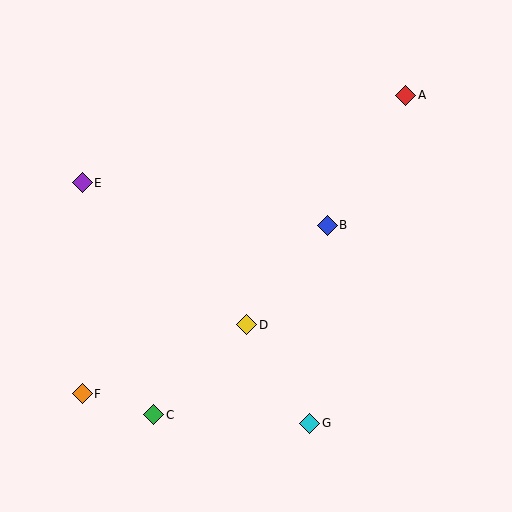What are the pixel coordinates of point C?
Point C is at (154, 415).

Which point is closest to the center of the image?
Point D at (247, 325) is closest to the center.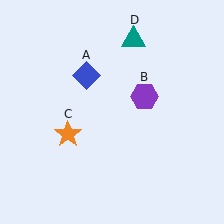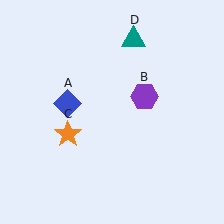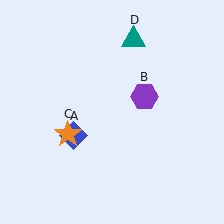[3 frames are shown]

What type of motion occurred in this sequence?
The blue diamond (object A) rotated counterclockwise around the center of the scene.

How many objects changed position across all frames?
1 object changed position: blue diamond (object A).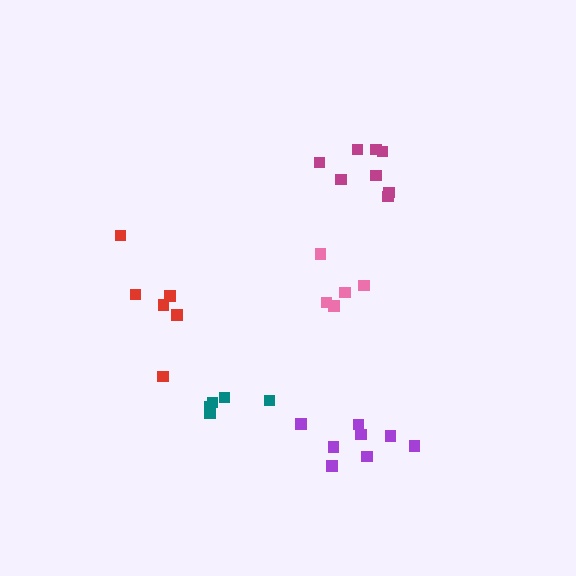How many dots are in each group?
Group 1: 8 dots, Group 2: 5 dots, Group 3: 6 dots, Group 4: 8 dots, Group 5: 5 dots (32 total).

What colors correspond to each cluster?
The clusters are colored: magenta, pink, red, purple, teal.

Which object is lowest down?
The purple cluster is bottommost.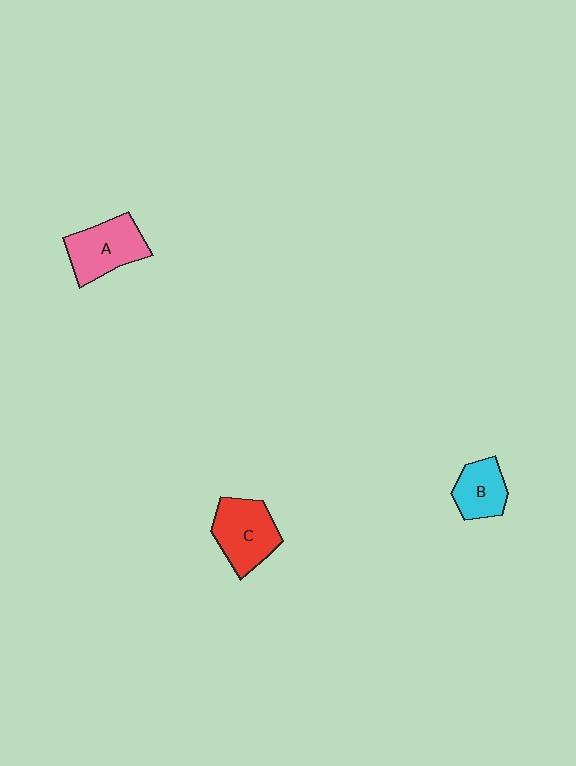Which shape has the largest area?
Shape C (red).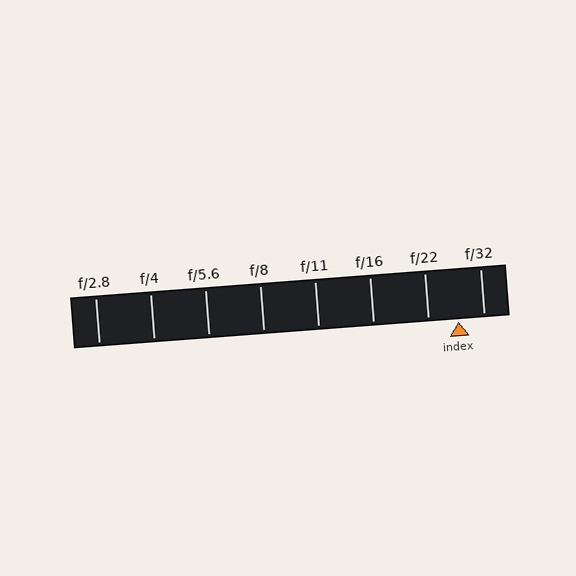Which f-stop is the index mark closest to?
The index mark is closest to f/32.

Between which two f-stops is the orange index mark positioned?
The index mark is between f/22 and f/32.